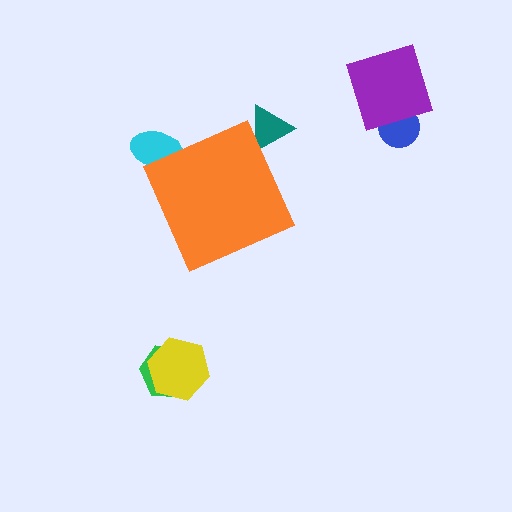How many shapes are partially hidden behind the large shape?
2 shapes are partially hidden.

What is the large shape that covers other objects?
An orange diamond.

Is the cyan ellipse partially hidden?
Yes, the cyan ellipse is partially hidden behind the orange diamond.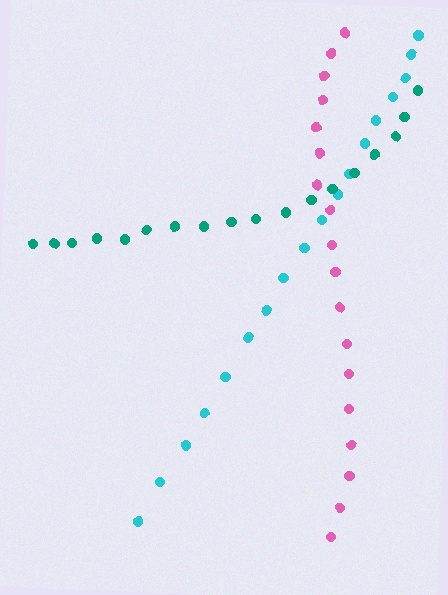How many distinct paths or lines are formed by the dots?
There are 3 distinct paths.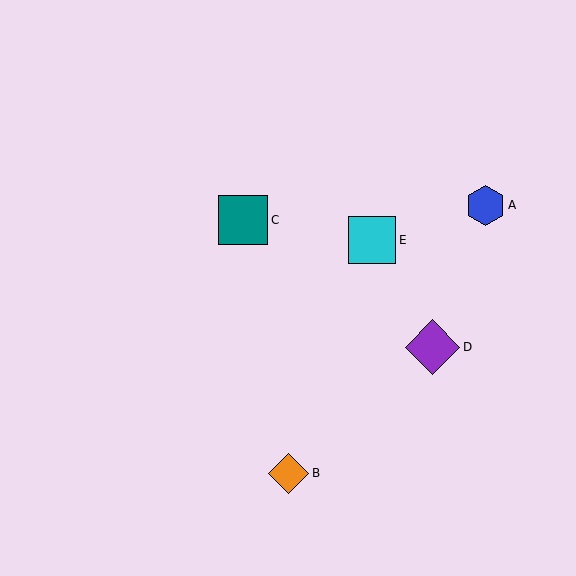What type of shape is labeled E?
Shape E is a cyan square.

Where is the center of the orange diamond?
The center of the orange diamond is at (289, 473).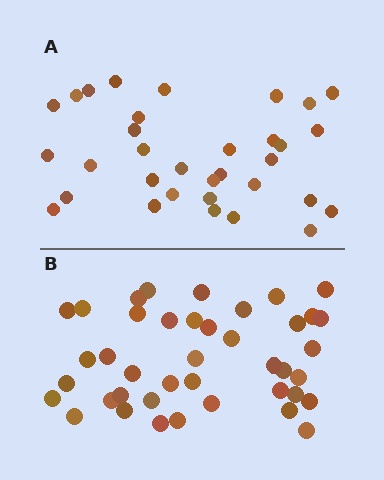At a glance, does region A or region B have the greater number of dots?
Region B (the bottom region) has more dots.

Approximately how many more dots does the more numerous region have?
Region B has roughly 8 or so more dots than region A.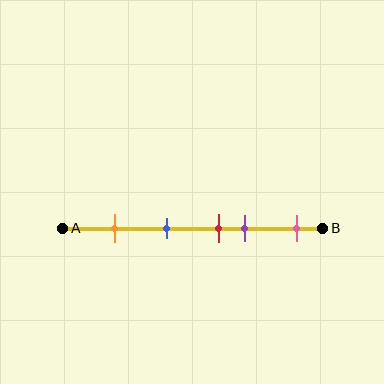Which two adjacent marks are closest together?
The red and purple marks are the closest adjacent pair.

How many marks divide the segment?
There are 5 marks dividing the segment.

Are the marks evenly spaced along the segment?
No, the marks are not evenly spaced.